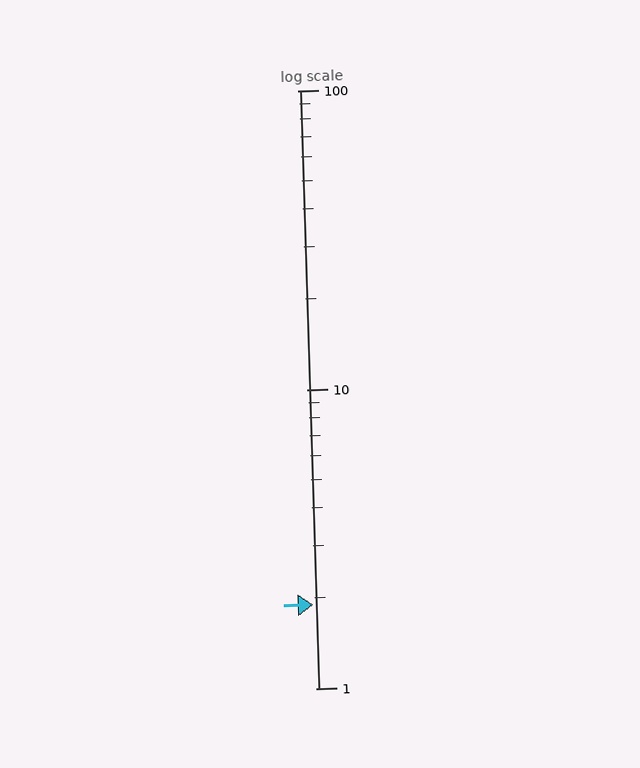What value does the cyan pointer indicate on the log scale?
The pointer indicates approximately 1.9.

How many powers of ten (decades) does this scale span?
The scale spans 2 decades, from 1 to 100.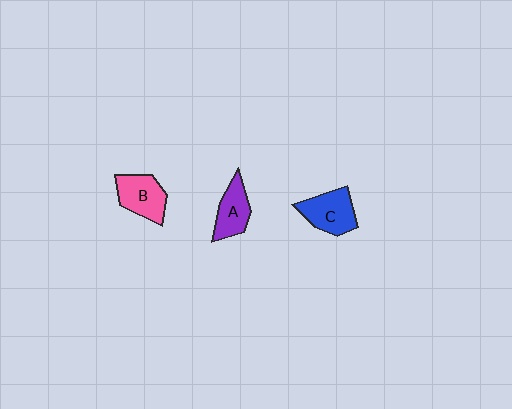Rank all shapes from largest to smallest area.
From largest to smallest: C (blue), B (pink), A (purple).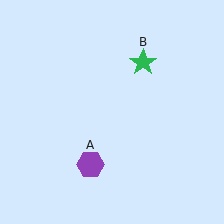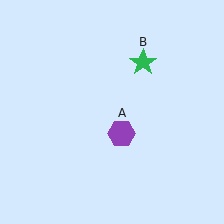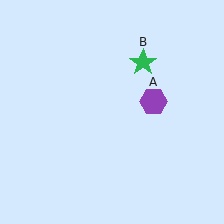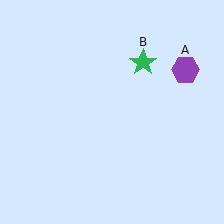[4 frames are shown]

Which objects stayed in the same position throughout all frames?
Green star (object B) remained stationary.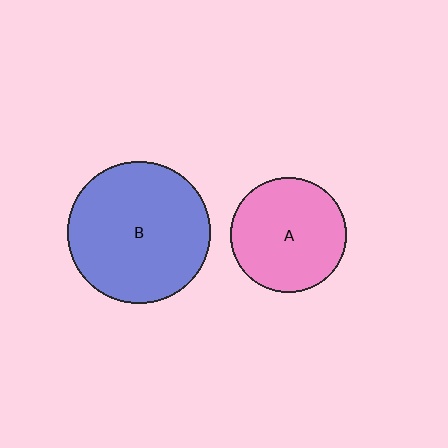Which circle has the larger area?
Circle B (blue).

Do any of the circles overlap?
No, none of the circles overlap.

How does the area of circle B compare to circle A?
Approximately 1.5 times.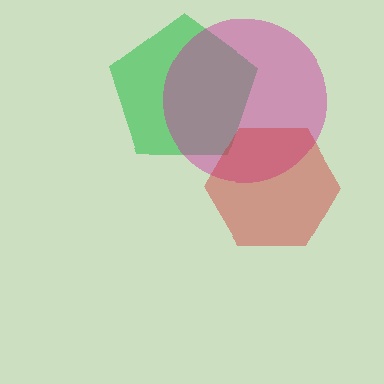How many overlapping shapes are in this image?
There are 3 overlapping shapes in the image.